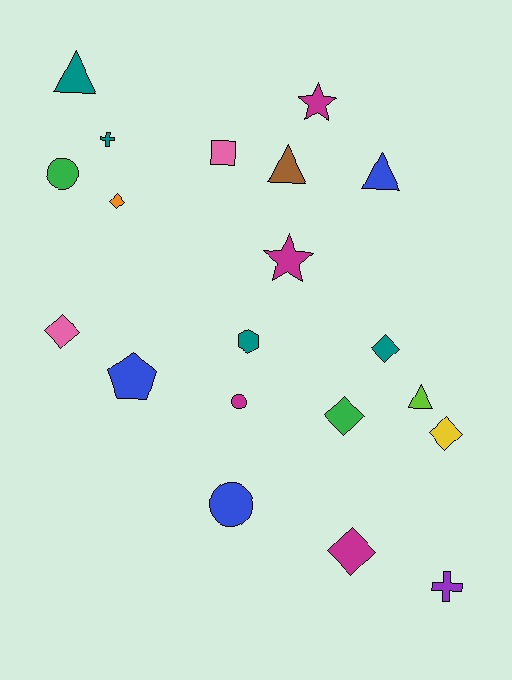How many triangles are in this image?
There are 4 triangles.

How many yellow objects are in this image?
There is 1 yellow object.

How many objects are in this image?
There are 20 objects.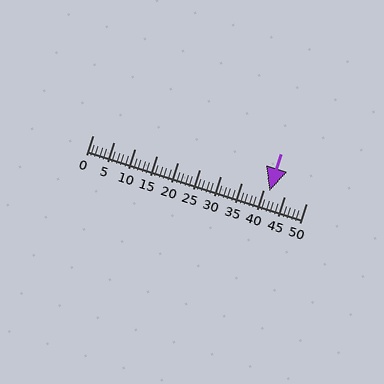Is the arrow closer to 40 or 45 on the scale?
The arrow is closer to 40.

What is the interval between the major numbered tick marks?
The major tick marks are spaced 5 units apart.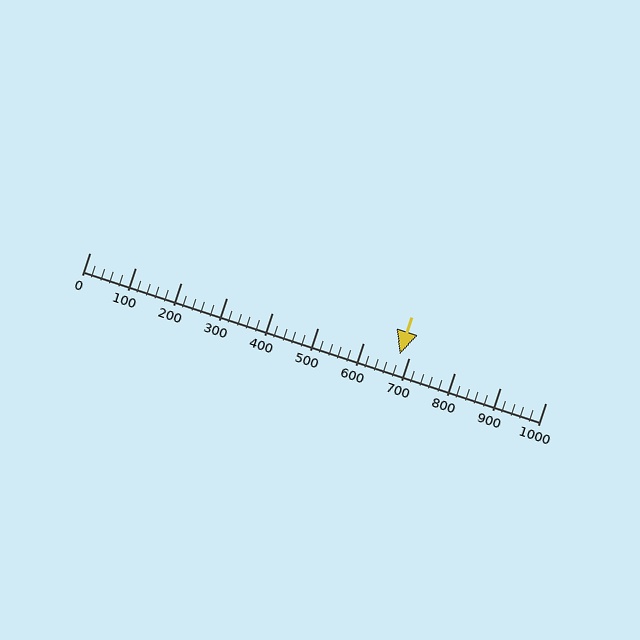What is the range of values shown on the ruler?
The ruler shows values from 0 to 1000.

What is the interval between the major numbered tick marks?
The major tick marks are spaced 100 units apart.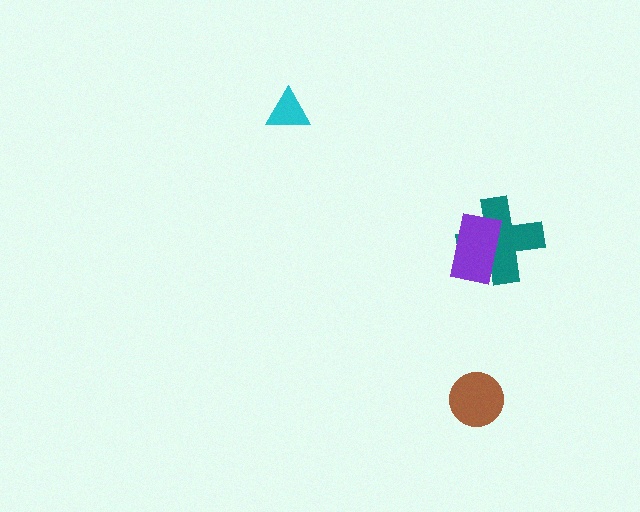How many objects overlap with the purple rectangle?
1 object overlaps with the purple rectangle.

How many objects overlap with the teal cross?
1 object overlaps with the teal cross.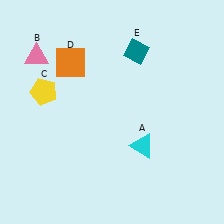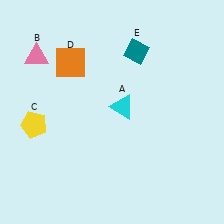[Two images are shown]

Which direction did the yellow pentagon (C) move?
The yellow pentagon (C) moved down.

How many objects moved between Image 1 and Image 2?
2 objects moved between the two images.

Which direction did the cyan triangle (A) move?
The cyan triangle (A) moved up.